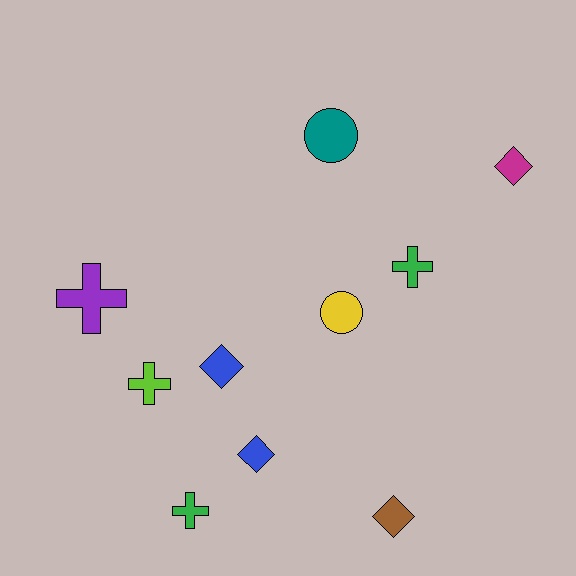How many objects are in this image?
There are 10 objects.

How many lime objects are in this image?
There is 1 lime object.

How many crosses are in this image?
There are 4 crosses.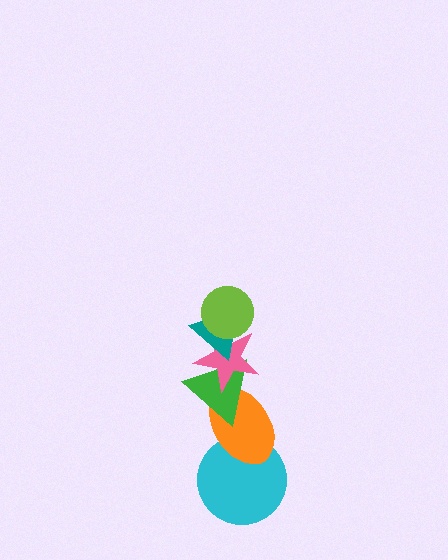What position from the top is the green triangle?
The green triangle is 4th from the top.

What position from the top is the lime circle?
The lime circle is 1st from the top.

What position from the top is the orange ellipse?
The orange ellipse is 5th from the top.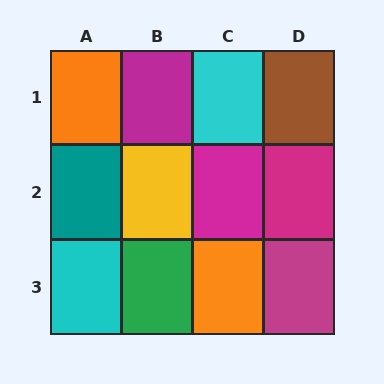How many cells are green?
1 cell is green.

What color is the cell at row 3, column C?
Orange.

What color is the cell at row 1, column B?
Magenta.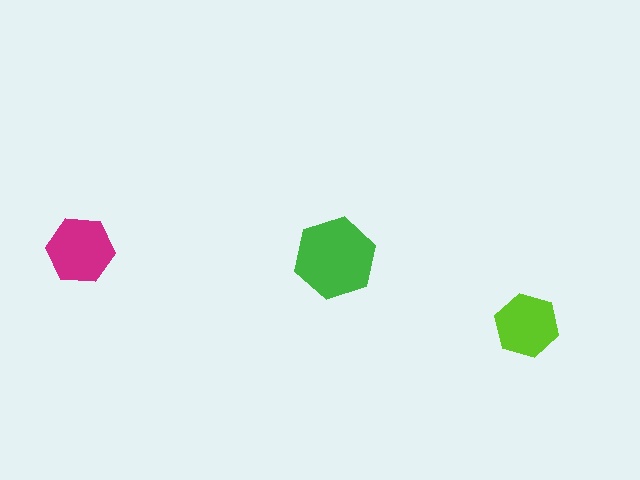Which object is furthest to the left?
The magenta hexagon is leftmost.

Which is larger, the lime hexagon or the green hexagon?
The green one.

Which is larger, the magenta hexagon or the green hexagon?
The green one.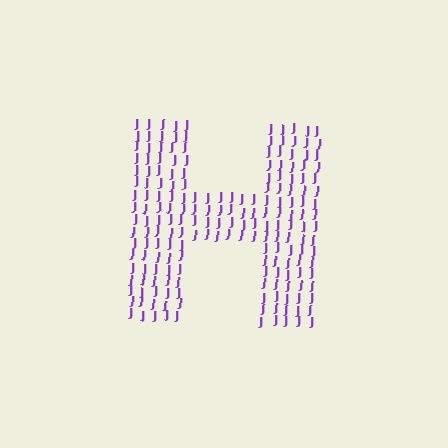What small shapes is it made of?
It is made of small letter J's.